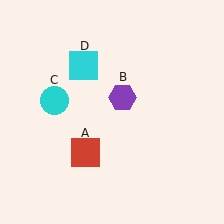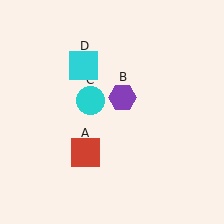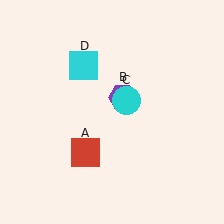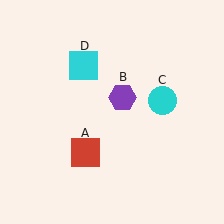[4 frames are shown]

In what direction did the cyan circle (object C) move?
The cyan circle (object C) moved right.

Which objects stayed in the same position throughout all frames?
Red square (object A) and purple hexagon (object B) and cyan square (object D) remained stationary.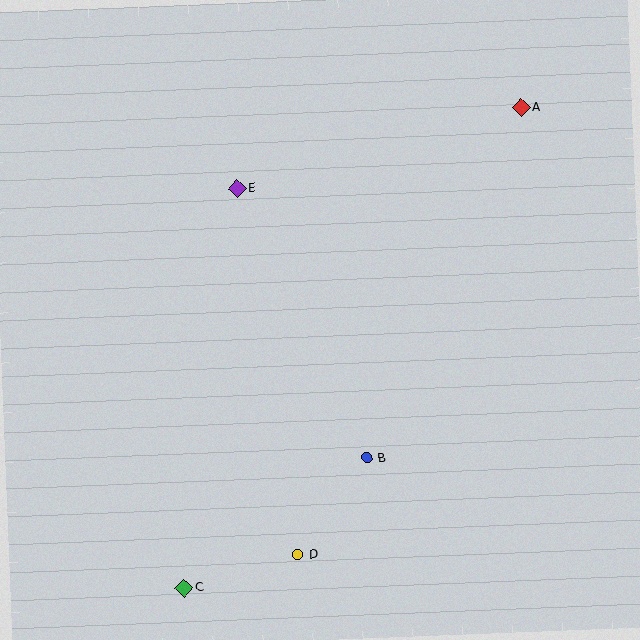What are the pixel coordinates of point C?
Point C is at (184, 588).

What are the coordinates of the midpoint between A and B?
The midpoint between A and B is at (444, 283).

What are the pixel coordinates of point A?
Point A is at (521, 108).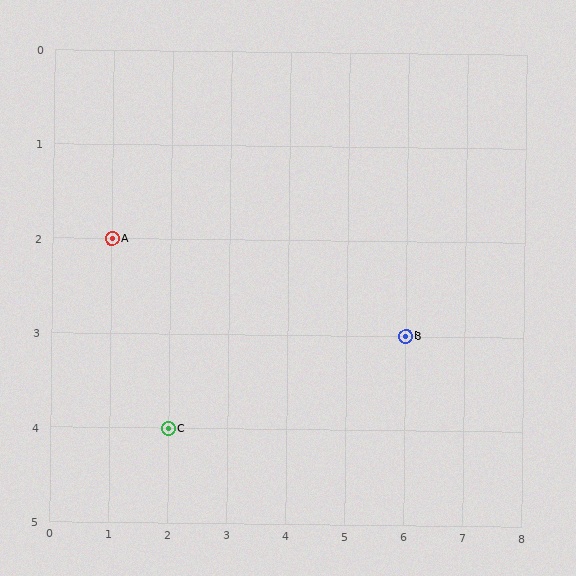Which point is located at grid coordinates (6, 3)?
Point B is at (6, 3).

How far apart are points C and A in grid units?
Points C and A are 1 column and 2 rows apart (about 2.2 grid units diagonally).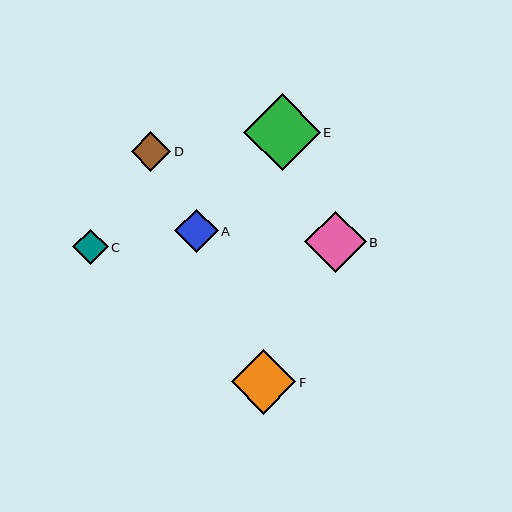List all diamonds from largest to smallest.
From largest to smallest: E, F, B, A, D, C.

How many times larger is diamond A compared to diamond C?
Diamond A is approximately 1.2 times the size of diamond C.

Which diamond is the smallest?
Diamond C is the smallest with a size of approximately 35 pixels.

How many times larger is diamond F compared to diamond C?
Diamond F is approximately 1.8 times the size of diamond C.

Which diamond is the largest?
Diamond E is the largest with a size of approximately 77 pixels.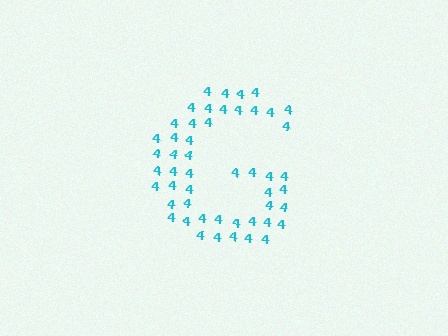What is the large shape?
The large shape is the letter G.